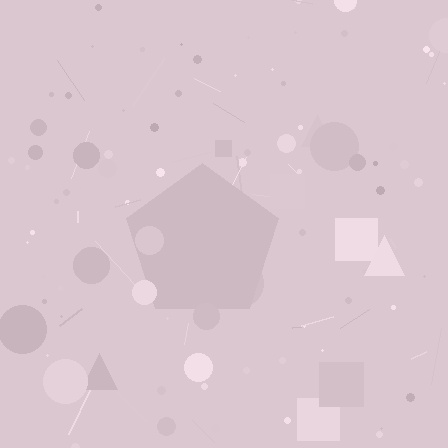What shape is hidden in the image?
A pentagon is hidden in the image.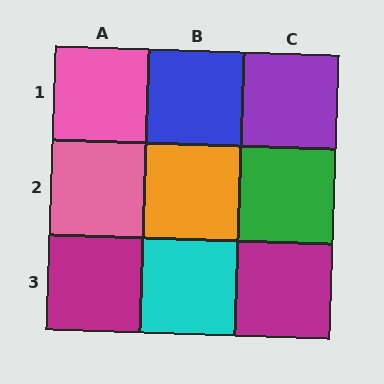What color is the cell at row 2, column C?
Green.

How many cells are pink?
2 cells are pink.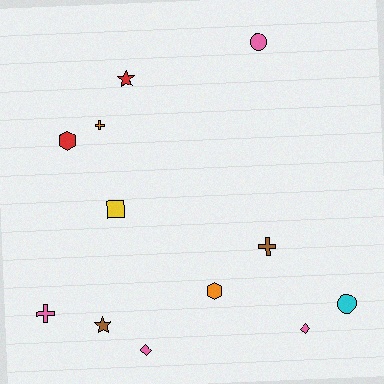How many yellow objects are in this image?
There is 1 yellow object.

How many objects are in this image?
There are 12 objects.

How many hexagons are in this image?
There are 2 hexagons.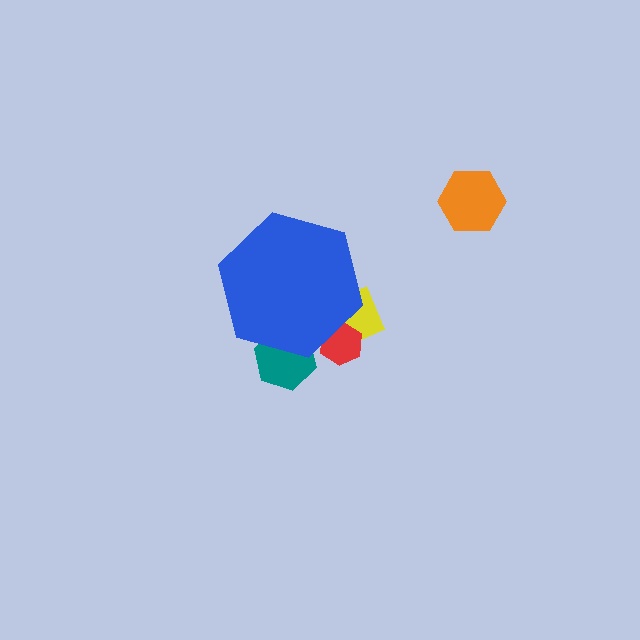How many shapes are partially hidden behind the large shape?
3 shapes are partially hidden.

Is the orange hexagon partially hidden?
No, the orange hexagon is fully visible.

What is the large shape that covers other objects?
A blue hexagon.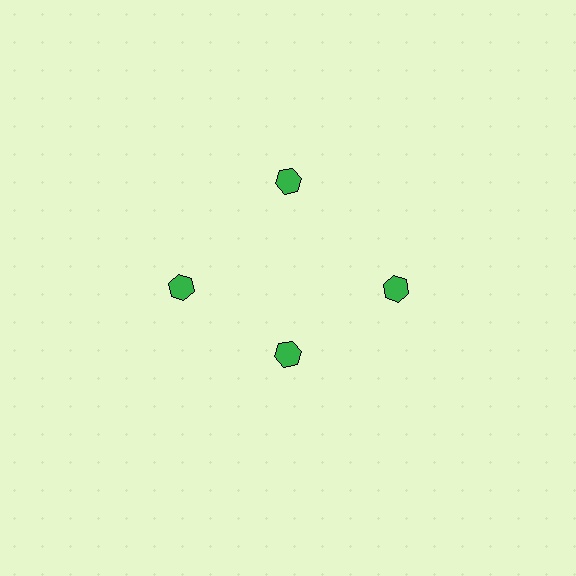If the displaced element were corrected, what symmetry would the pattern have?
It would have 4-fold rotational symmetry — the pattern would map onto itself every 90 degrees.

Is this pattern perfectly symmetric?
No. The 4 green hexagons are arranged in a ring, but one element near the 6 o'clock position is pulled inward toward the center, breaking the 4-fold rotational symmetry.